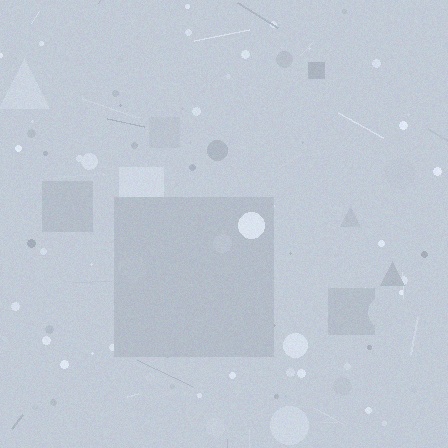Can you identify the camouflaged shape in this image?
The camouflaged shape is a square.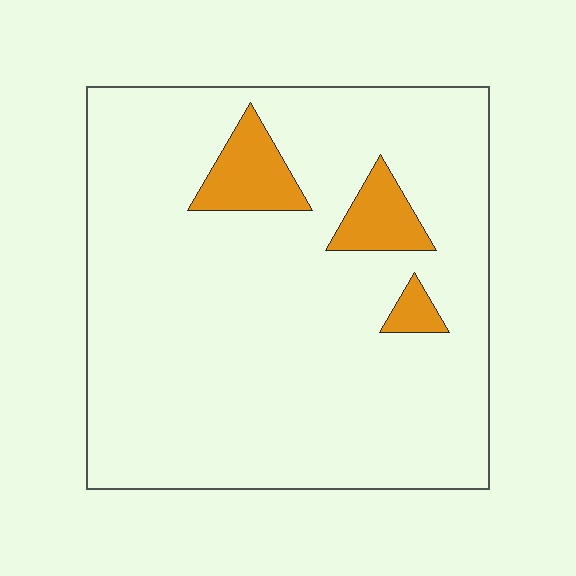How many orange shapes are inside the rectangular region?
3.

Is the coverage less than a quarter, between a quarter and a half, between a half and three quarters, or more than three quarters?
Less than a quarter.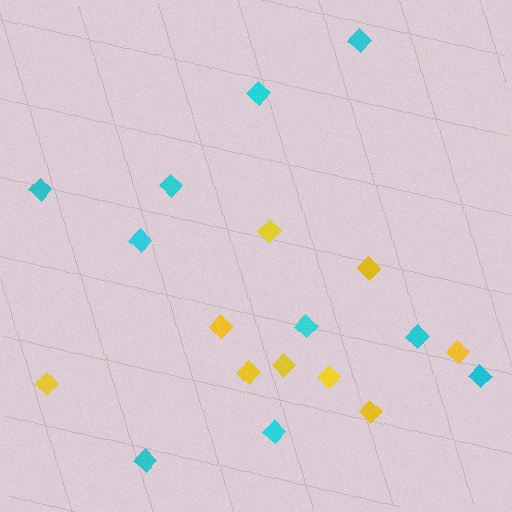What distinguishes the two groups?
There are 2 groups: one group of yellow diamonds (9) and one group of cyan diamonds (10).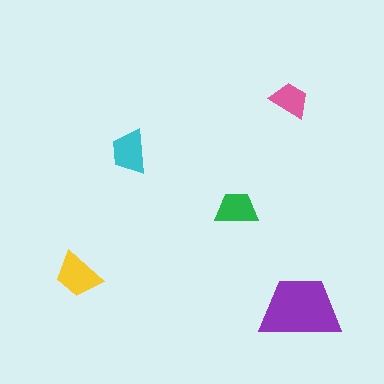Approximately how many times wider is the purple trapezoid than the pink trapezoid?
About 2 times wider.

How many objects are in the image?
There are 5 objects in the image.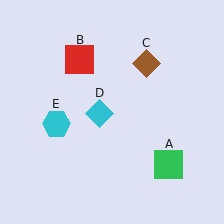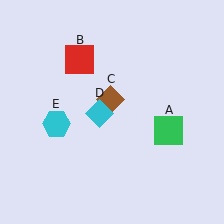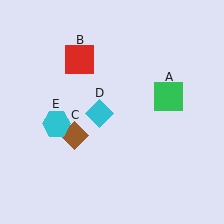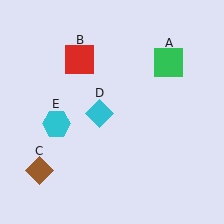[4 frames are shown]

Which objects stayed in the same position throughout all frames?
Red square (object B) and cyan diamond (object D) and cyan hexagon (object E) remained stationary.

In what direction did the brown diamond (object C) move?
The brown diamond (object C) moved down and to the left.